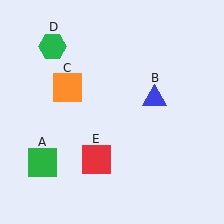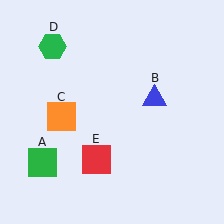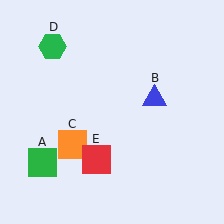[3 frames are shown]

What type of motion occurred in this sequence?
The orange square (object C) rotated counterclockwise around the center of the scene.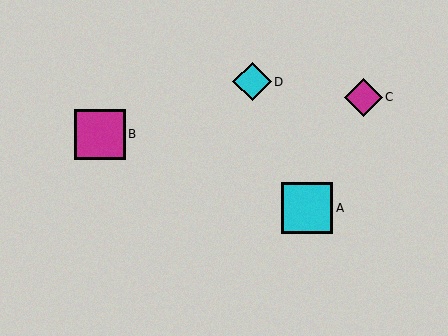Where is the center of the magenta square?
The center of the magenta square is at (100, 134).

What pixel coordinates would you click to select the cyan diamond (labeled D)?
Click at (252, 82) to select the cyan diamond D.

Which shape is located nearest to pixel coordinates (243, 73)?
The cyan diamond (labeled D) at (252, 82) is nearest to that location.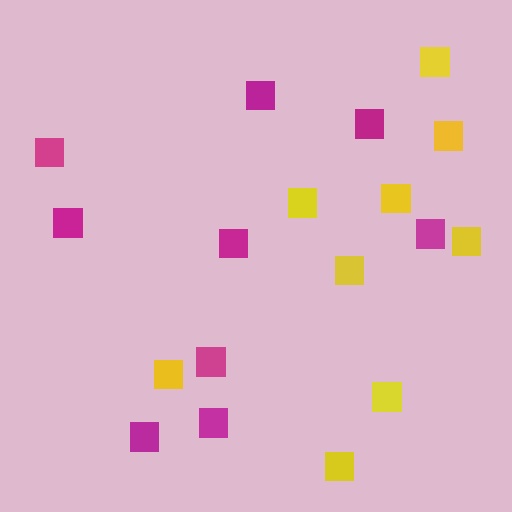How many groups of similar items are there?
There are 2 groups: one group of yellow squares (9) and one group of magenta squares (9).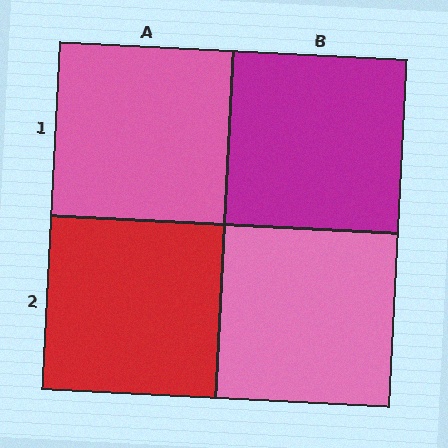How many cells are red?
1 cell is red.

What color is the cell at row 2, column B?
Pink.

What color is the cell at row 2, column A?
Red.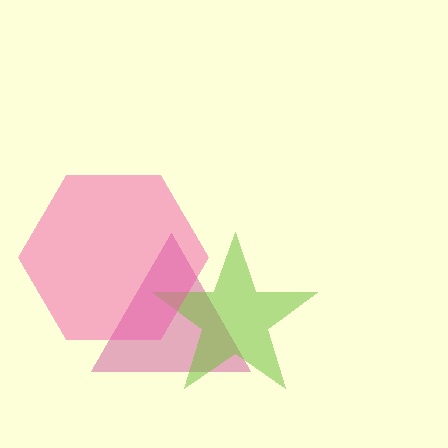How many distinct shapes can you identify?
There are 3 distinct shapes: a magenta triangle, a lime star, a pink hexagon.